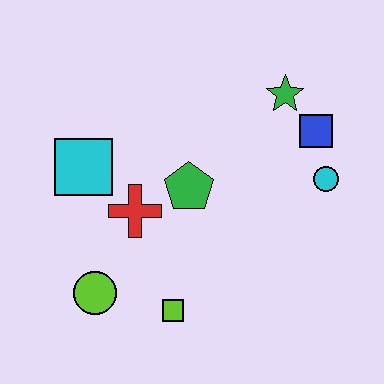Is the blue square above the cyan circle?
Yes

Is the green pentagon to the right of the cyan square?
Yes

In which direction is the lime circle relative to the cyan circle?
The lime circle is to the left of the cyan circle.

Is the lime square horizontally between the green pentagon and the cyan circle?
No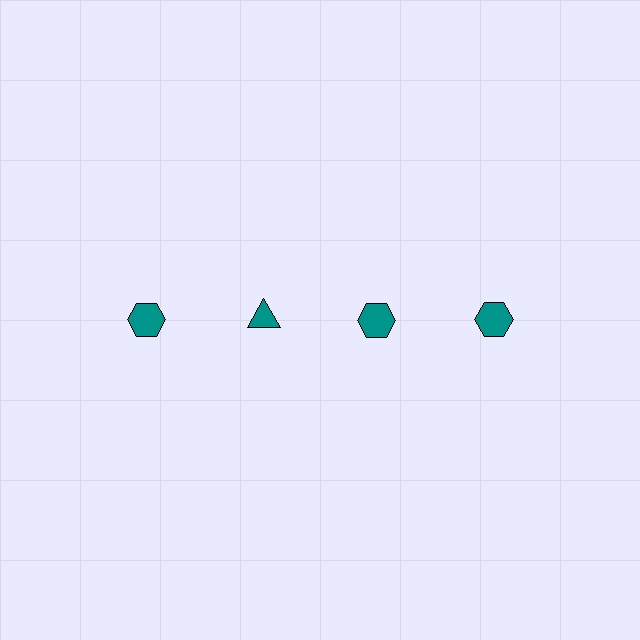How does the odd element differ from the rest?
It has a different shape: triangle instead of hexagon.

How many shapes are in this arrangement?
There are 4 shapes arranged in a grid pattern.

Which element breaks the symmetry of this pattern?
The teal triangle in the top row, second from left column breaks the symmetry. All other shapes are teal hexagons.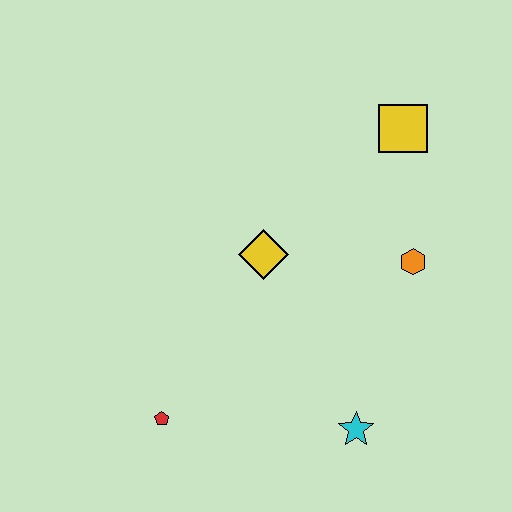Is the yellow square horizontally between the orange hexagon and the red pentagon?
Yes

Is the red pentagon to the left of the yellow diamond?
Yes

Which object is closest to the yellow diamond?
The orange hexagon is closest to the yellow diamond.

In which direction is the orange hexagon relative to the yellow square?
The orange hexagon is below the yellow square.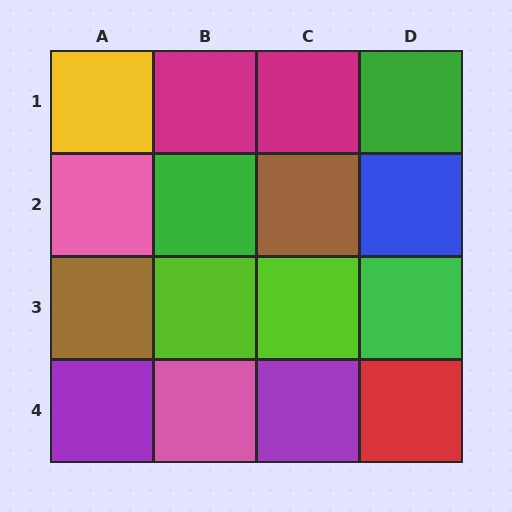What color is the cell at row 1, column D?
Green.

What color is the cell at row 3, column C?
Lime.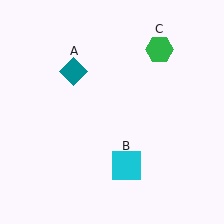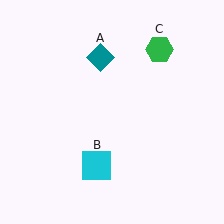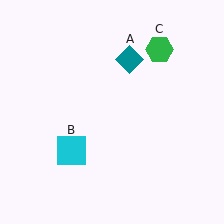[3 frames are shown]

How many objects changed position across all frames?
2 objects changed position: teal diamond (object A), cyan square (object B).